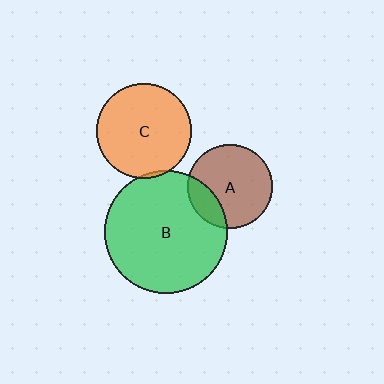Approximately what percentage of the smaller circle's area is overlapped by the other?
Approximately 5%.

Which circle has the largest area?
Circle B (green).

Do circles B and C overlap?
Yes.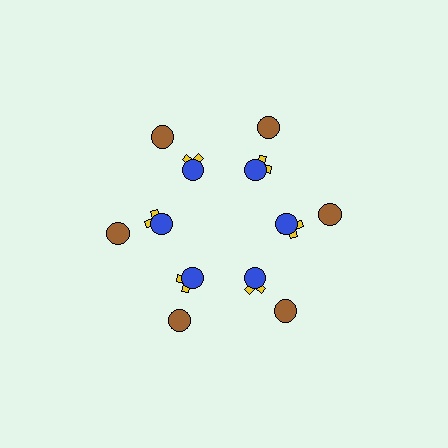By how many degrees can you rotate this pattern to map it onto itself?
The pattern maps onto itself every 60 degrees of rotation.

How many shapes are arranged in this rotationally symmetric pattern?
There are 18 shapes, arranged in 6 groups of 3.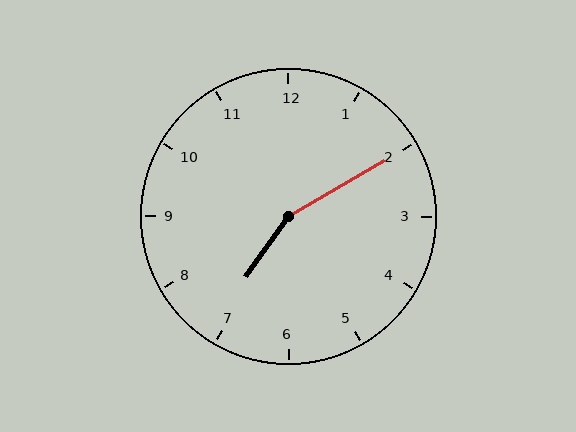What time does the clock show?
7:10.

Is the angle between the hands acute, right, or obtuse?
It is obtuse.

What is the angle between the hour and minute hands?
Approximately 155 degrees.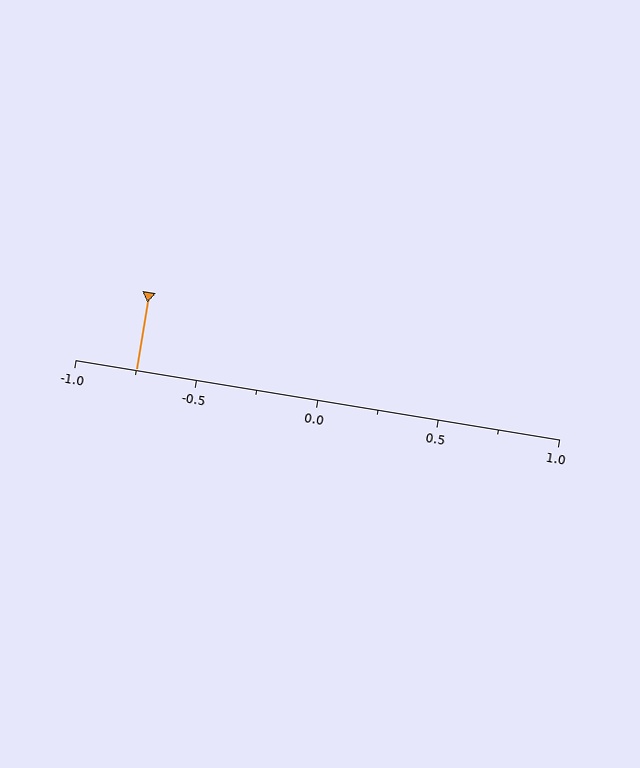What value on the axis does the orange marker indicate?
The marker indicates approximately -0.75.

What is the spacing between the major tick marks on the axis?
The major ticks are spaced 0.5 apart.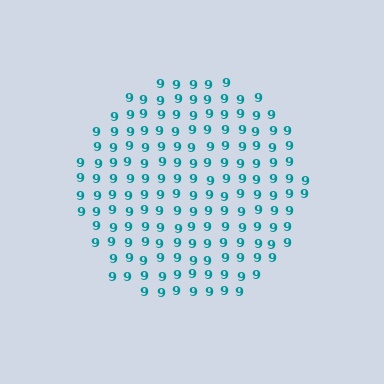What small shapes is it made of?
It is made of small digit 9's.